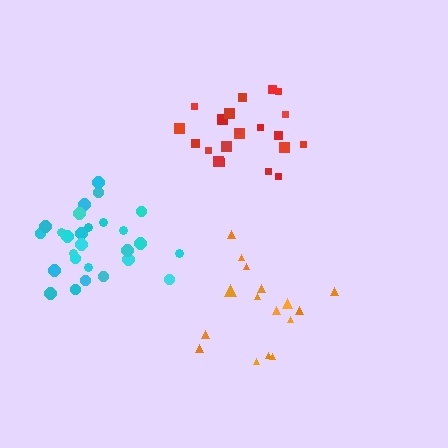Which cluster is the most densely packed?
Cyan.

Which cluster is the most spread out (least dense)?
Orange.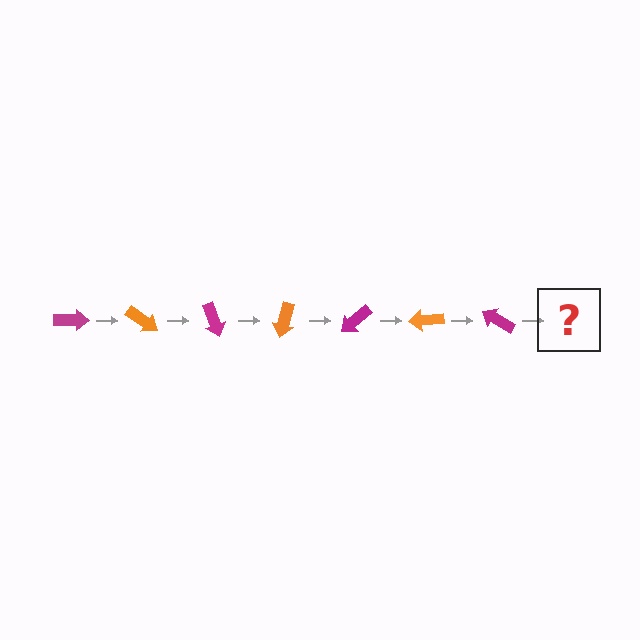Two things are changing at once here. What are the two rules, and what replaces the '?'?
The two rules are that it rotates 35 degrees each step and the color cycles through magenta and orange. The '?' should be an orange arrow, rotated 245 degrees from the start.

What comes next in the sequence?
The next element should be an orange arrow, rotated 245 degrees from the start.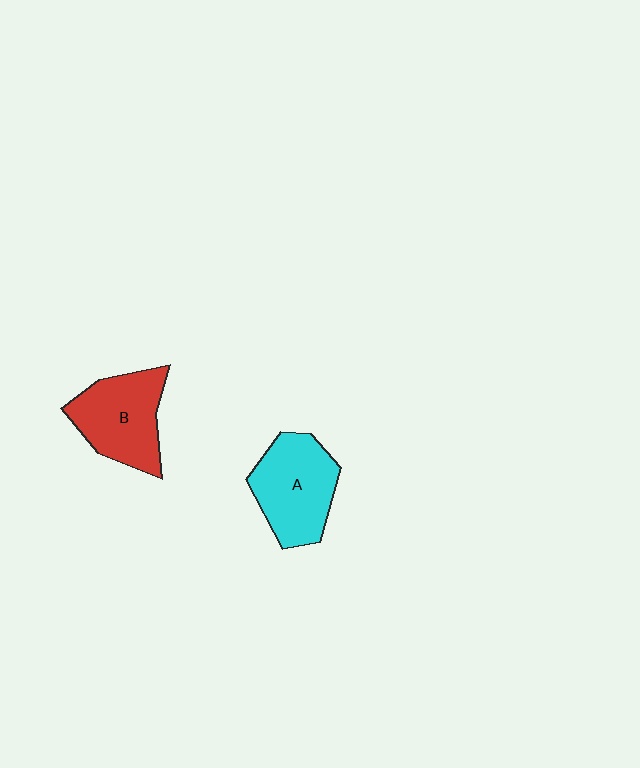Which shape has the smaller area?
Shape B (red).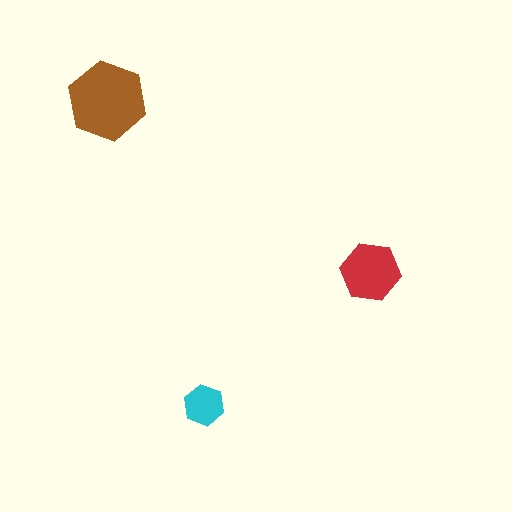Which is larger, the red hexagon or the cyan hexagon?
The red one.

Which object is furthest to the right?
The red hexagon is rightmost.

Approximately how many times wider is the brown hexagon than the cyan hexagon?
About 2 times wider.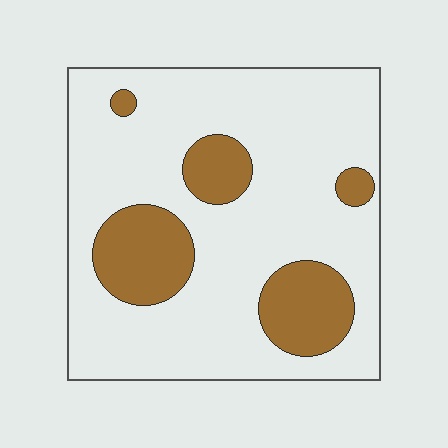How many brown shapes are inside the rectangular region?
5.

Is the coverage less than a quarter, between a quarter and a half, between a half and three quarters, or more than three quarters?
Less than a quarter.